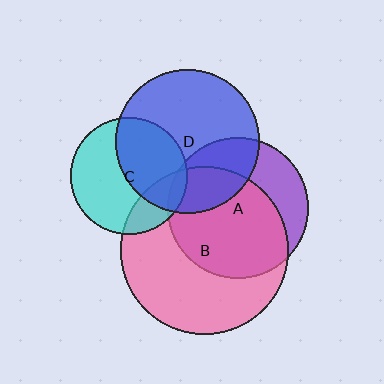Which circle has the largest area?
Circle B (pink).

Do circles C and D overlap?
Yes.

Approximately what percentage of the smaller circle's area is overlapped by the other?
Approximately 45%.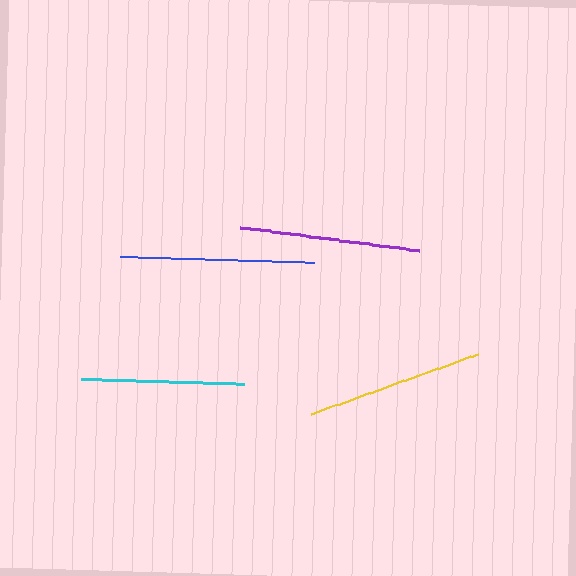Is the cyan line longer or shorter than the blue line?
The blue line is longer than the cyan line.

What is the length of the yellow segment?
The yellow segment is approximately 178 pixels long.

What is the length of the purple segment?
The purple segment is approximately 181 pixels long.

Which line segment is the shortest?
The cyan line is the shortest at approximately 163 pixels.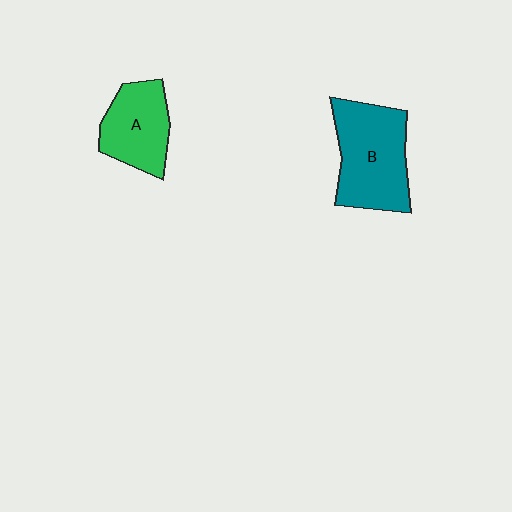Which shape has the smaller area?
Shape A (green).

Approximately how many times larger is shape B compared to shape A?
Approximately 1.4 times.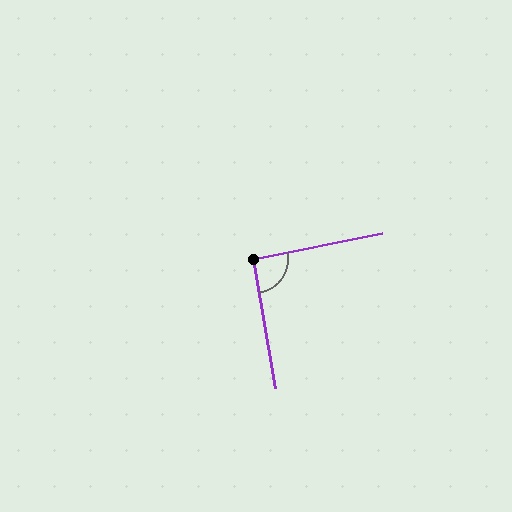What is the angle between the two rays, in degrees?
Approximately 92 degrees.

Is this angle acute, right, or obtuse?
It is approximately a right angle.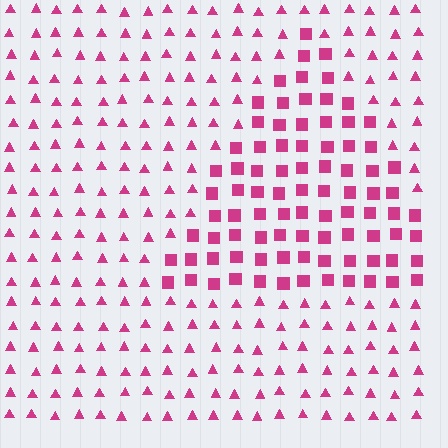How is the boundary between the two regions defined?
The boundary is defined by a change in element shape: squares inside vs. triangles outside. All elements share the same color and spacing.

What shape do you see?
I see a triangle.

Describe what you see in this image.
The image is filled with small magenta elements arranged in a uniform grid. A triangle-shaped region contains squares, while the surrounding area contains triangles. The boundary is defined purely by the change in element shape.